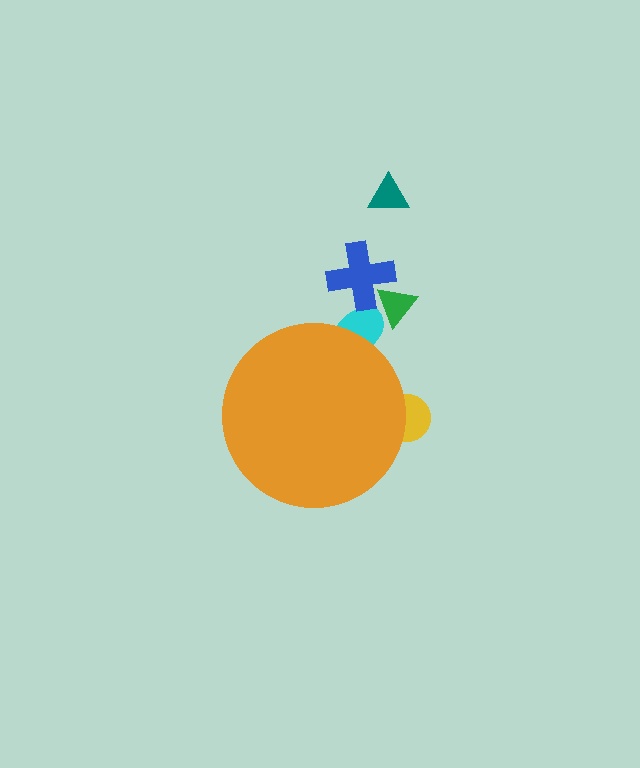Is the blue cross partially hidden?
No, the blue cross is fully visible.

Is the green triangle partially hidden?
No, the green triangle is fully visible.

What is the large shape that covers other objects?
An orange circle.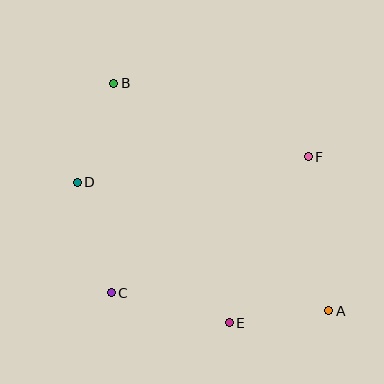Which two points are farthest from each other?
Points A and B are farthest from each other.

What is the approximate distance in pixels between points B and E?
The distance between B and E is approximately 266 pixels.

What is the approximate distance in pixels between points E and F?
The distance between E and F is approximately 184 pixels.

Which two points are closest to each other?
Points A and E are closest to each other.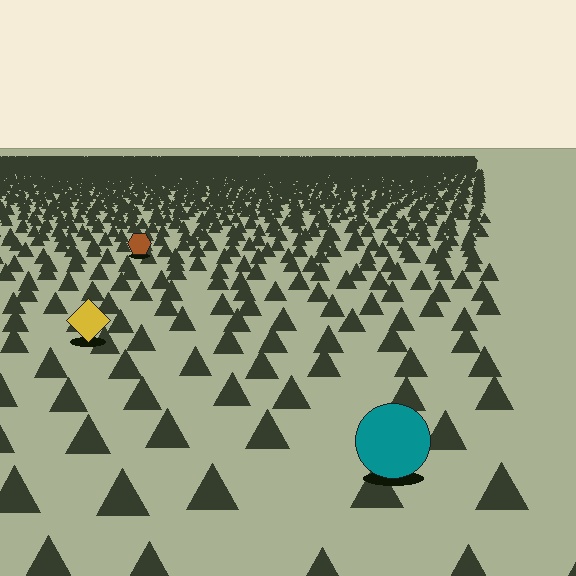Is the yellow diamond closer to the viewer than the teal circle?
No. The teal circle is closer — you can tell from the texture gradient: the ground texture is coarser near it.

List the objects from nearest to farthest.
From nearest to farthest: the teal circle, the yellow diamond, the brown hexagon.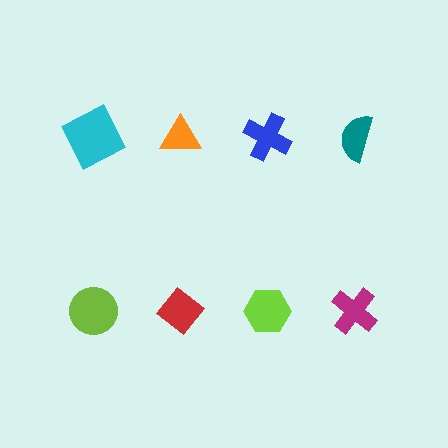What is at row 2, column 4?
A magenta cross.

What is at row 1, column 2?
An orange triangle.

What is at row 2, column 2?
A red diamond.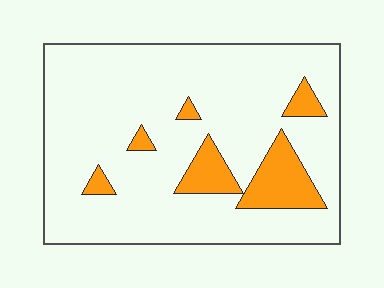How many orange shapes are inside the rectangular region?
6.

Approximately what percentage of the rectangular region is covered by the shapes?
Approximately 15%.